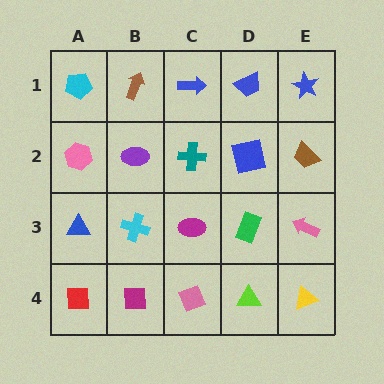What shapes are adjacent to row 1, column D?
A blue square (row 2, column D), a blue arrow (row 1, column C), a blue star (row 1, column E).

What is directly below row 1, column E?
A brown trapezoid.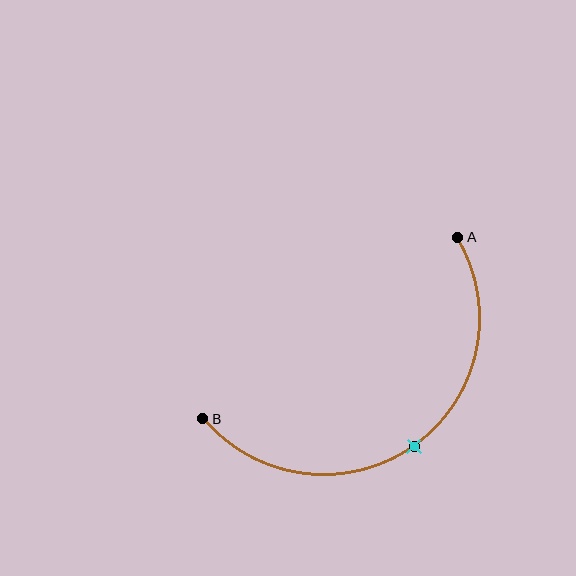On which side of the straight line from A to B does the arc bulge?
The arc bulges below and to the right of the straight line connecting A and B.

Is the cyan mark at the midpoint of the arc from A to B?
Yes. The cyan mark lies on the arc at equal arc-length from both A and B — it is the arc midpoint.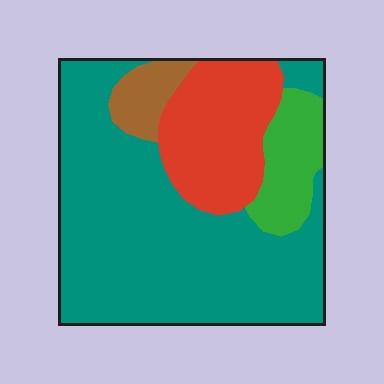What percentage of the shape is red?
Red takes up less than a quarter of the shape.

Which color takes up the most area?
Teal, at roughly 65%.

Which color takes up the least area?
Brown, at roughly 5%.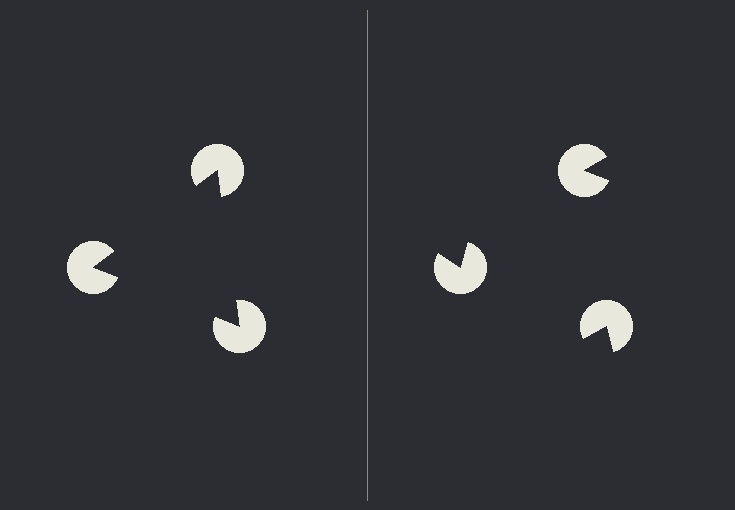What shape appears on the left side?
An illusory triangle.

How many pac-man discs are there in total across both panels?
6 — 3 on each side.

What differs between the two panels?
The pac-man discs are positioned identically on both sides; only the wedge orientations differ. On the left they align to a triangle; on the right they are misaligned.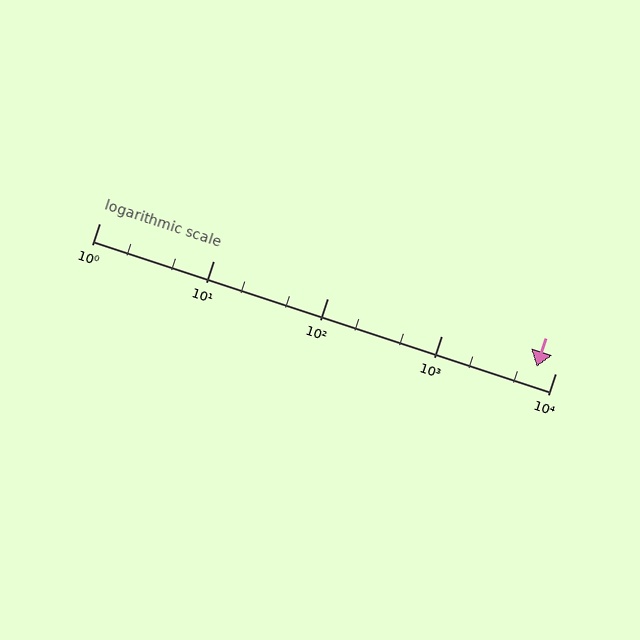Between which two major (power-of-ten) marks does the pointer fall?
The pointer is between 1000 and 10000.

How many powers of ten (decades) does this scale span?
The scale spans 4 decades, from 1 to 10000.